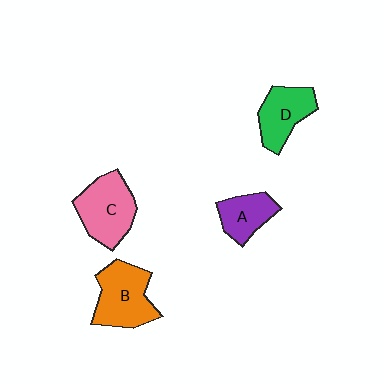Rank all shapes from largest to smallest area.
From largest to smallest: B (orange), C (pink), D (green), A (purple).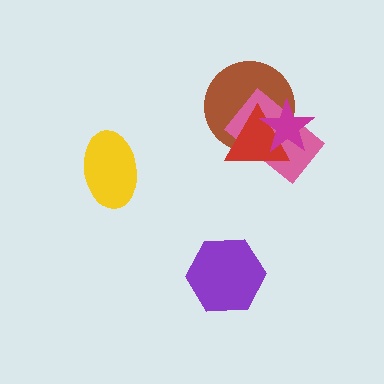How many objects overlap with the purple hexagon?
0 objects overlap with the purple hexagon.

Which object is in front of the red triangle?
The magenta star is in front of the red triangle.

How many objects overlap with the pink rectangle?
3 objects overlap with the pink rectangle.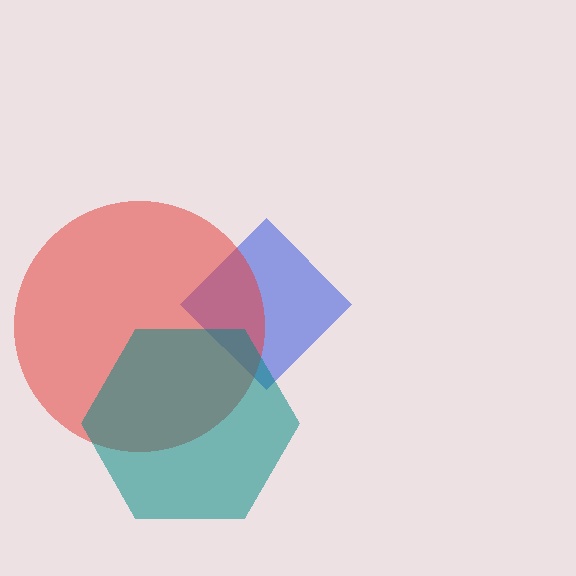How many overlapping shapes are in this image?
There are 3 overlapping shapes in the image.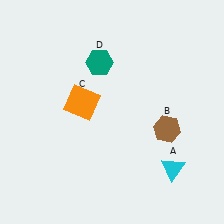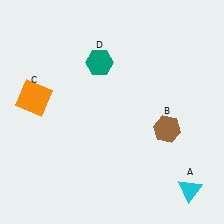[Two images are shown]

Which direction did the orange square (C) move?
The orange square (C) moved left.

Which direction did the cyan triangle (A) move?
The cyan triangle (A) moved down.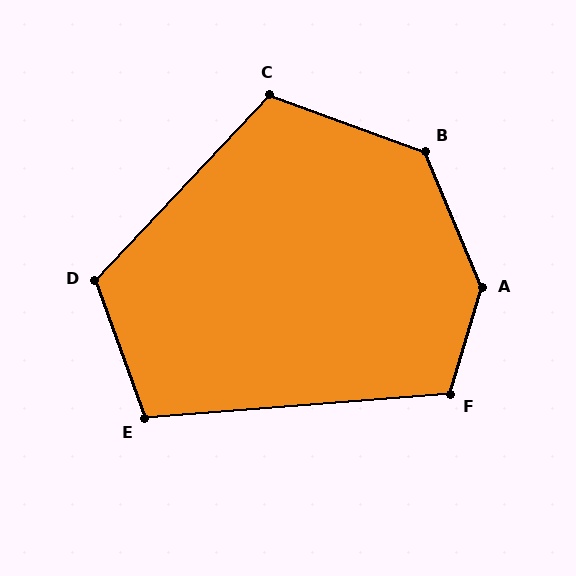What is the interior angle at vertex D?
Approximately 117 degrees (obtuse).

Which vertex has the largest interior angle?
A, at approximately 141 degrees.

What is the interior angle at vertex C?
Approximately 113 degrees (obtuse).